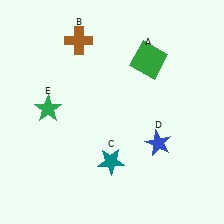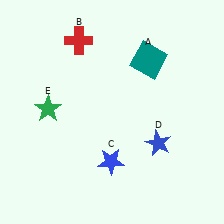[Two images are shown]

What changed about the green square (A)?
In Image 1, A is green. In Image 2, it changed to teal.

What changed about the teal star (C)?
In Image 1, C is teal. In Image 2, it changed to blue.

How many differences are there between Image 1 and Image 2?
There are 3 differences between the two images.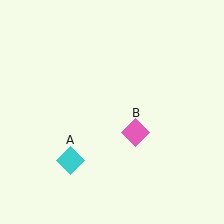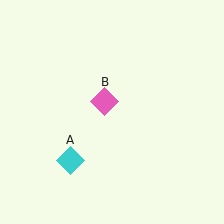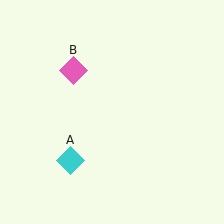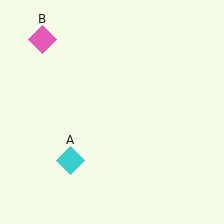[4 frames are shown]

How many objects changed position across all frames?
1 object changed position: pink diamond (object B).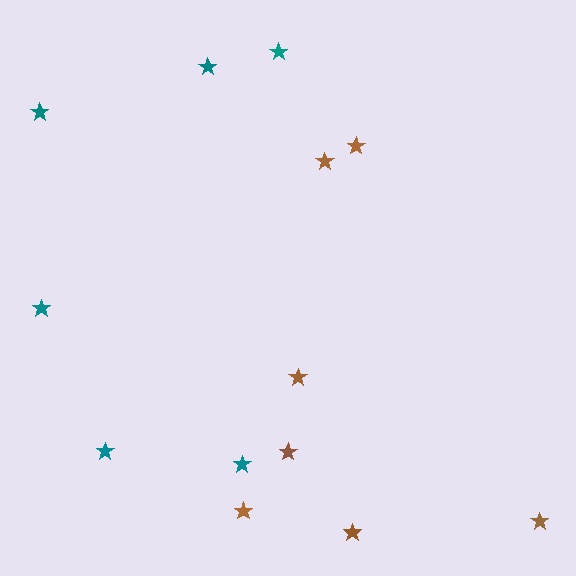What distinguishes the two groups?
There are 2 groups: one group of brown stars (7) and one group of teal stars (6).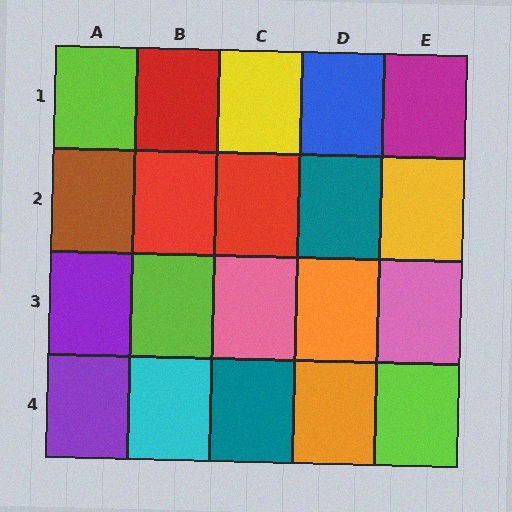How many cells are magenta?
1 cell is magenta.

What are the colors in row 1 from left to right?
Lime, red, yellow, blue, magenta.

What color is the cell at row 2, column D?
Teal.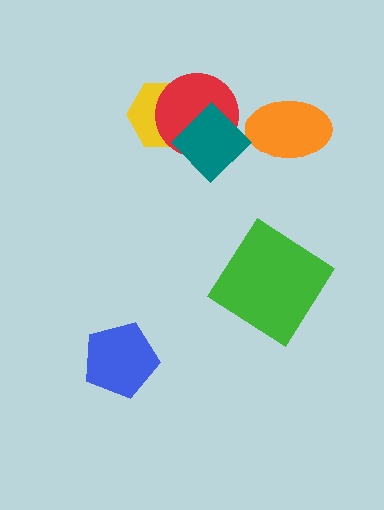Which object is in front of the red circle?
The teal diamond is in front of the red circle.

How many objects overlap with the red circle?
2 objects overlap with the red circle.